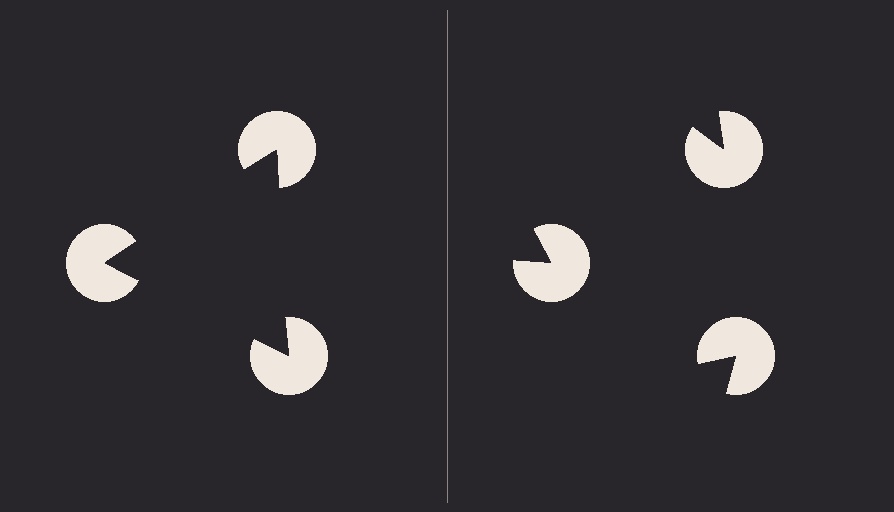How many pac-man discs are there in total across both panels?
6 — 3 on each side.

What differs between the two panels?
The pac-man discs are positioned identically on both sides; only the wedge orientations differ. On the left they align to a triangle; on the right they are misaligned.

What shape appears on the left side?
An illusory triangle.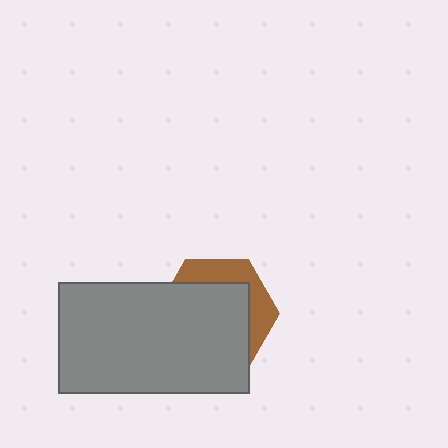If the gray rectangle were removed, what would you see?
You would see the complete brown hexagon.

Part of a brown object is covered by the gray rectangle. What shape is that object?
It is a hexagon.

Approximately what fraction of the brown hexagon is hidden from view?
Roughly 69% of the brown hexagon is hidden behind the gray rectangle.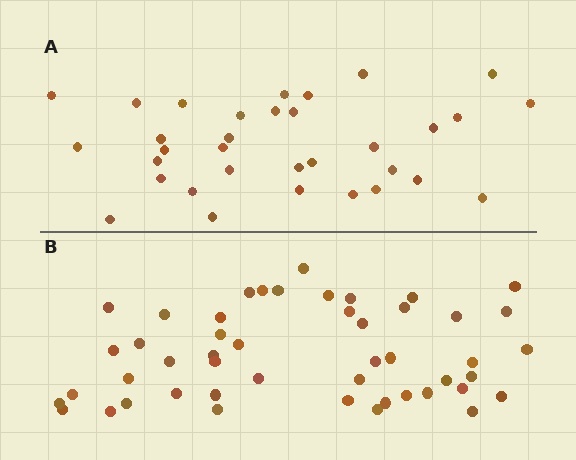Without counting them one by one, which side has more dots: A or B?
Region B (the bottom region) has more dots.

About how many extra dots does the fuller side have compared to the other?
Region B has approximately 15 more dots than region A.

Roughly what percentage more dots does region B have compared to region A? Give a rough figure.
About 45% more.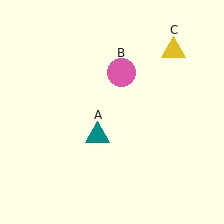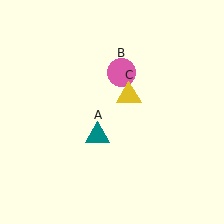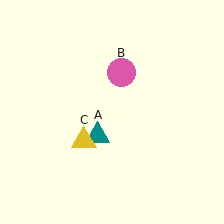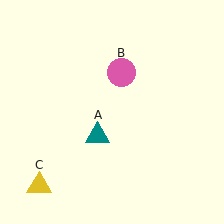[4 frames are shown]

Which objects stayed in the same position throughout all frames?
Teal triangle (object A) and pink circle (object B) remained stationary.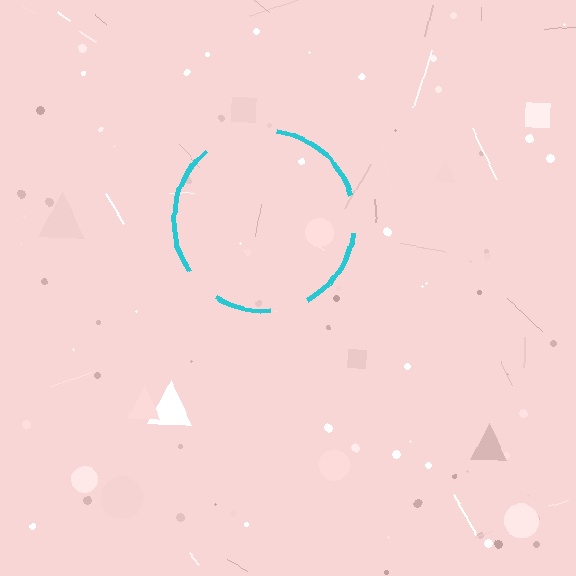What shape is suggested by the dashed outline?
The dashed outline suggests a circle.